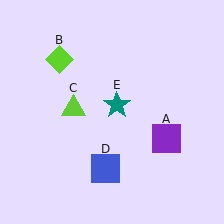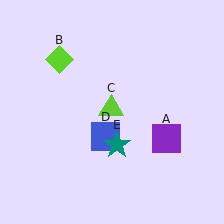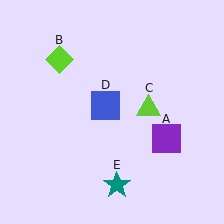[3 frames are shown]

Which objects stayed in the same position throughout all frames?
Purple square (object A) and lime diamond (object B) remained stationary.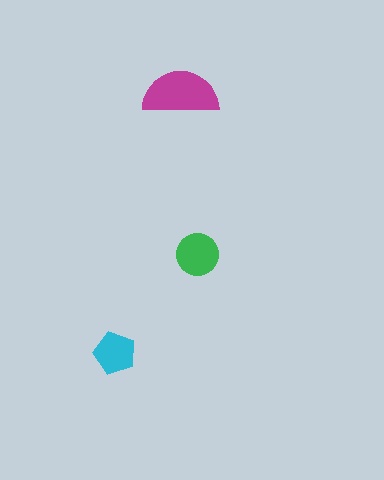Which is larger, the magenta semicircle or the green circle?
The magenta semicircle.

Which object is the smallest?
The cyan pentagon.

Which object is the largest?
The magenta semicircle.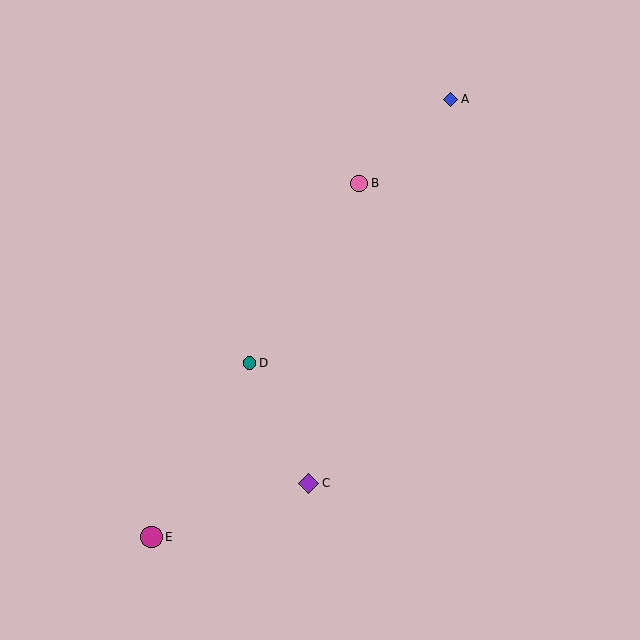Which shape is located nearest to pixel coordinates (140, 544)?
The magenta circle (labeled E) at (152, 537) is nearest to that location.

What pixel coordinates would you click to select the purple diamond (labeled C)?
Click at (309, 483) to select the purple diamond C.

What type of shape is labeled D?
Shape D is a teal circle.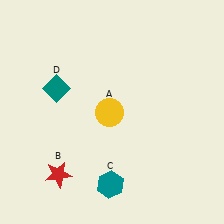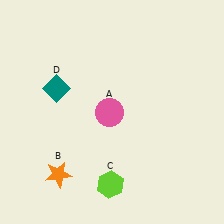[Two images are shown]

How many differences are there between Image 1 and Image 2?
There are 3 differences between the two images.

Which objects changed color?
A changed from yellow to pink. B changed from red to orange. C changed from teal to lime.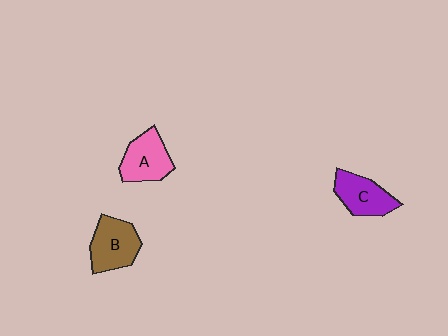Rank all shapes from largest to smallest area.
From largest to smallest: B (brown), A (pink), C (purple).